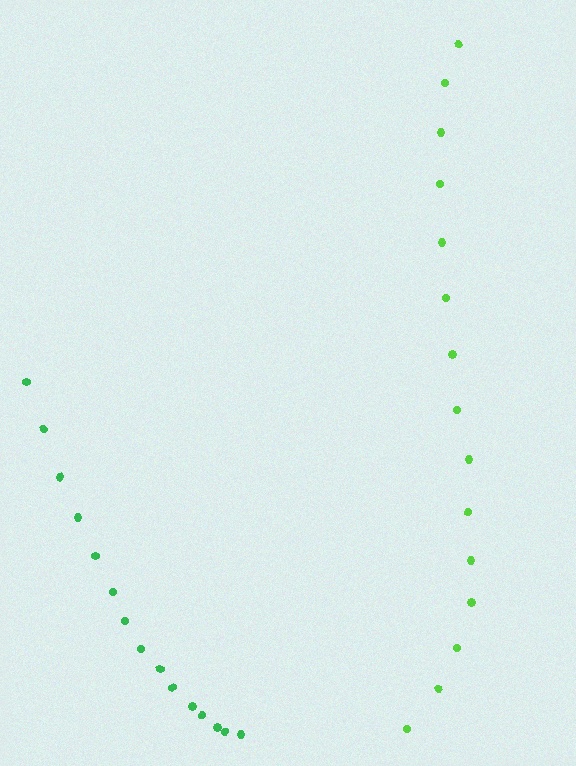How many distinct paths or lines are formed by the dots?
There are 2 distinct paths.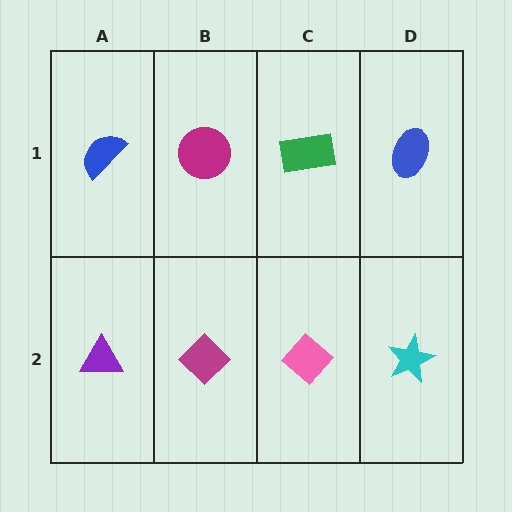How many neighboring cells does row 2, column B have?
3.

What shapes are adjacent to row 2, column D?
A blue ellipse (row 1, column D), a pink diamond (row 2, column C).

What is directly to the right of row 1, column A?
A magenta circle.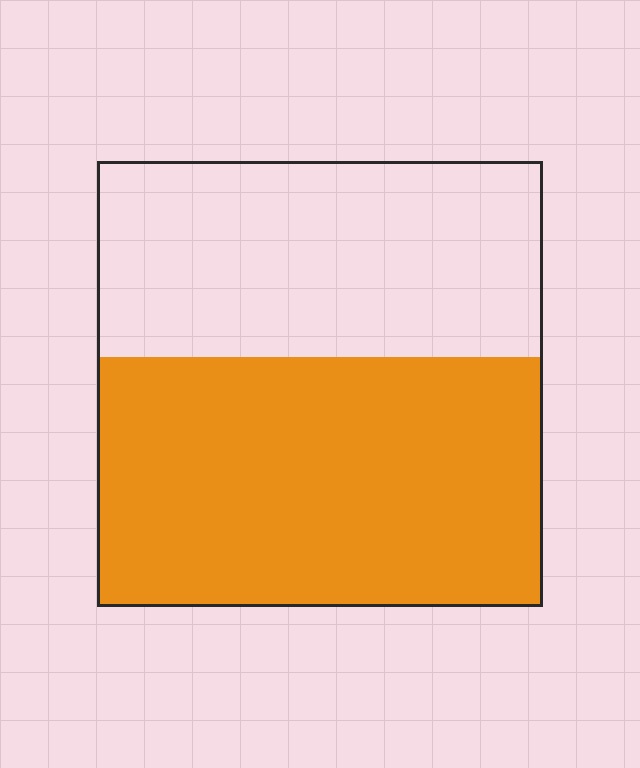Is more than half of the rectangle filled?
Yes.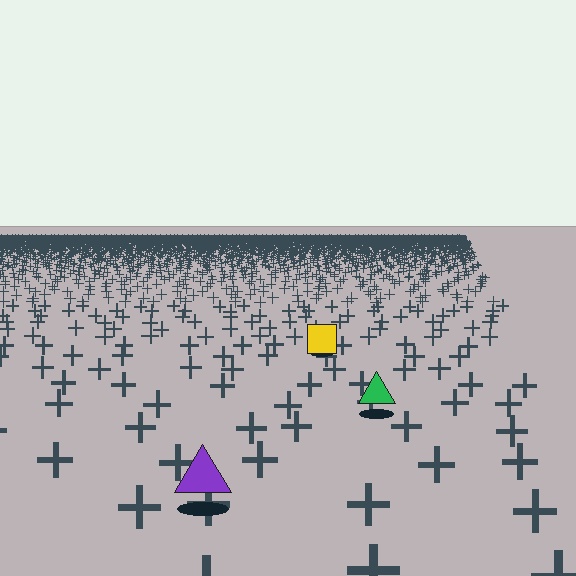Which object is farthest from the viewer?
The yellow square is farthest from the viewer. It appears smaller and the ground texture around it is denser.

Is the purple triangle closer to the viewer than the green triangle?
Yes. The purple triangle is closer — you can tell from the texture gradient: the ground texture is coarser near it.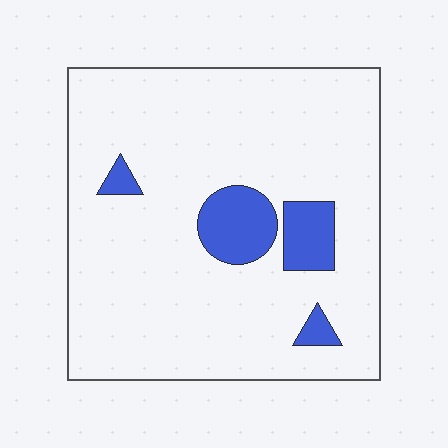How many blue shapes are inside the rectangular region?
4.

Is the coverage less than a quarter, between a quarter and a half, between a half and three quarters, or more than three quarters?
Less than a quarter.